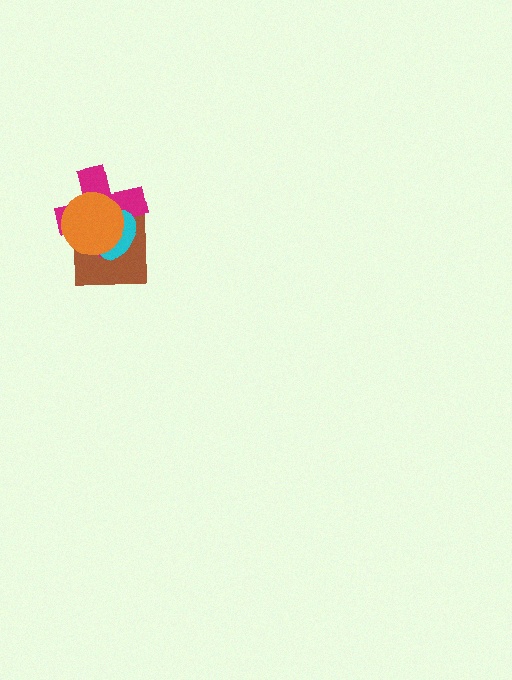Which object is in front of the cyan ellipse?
The orange circle is in front of the cyan ellipse.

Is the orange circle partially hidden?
No, no other shape covers it.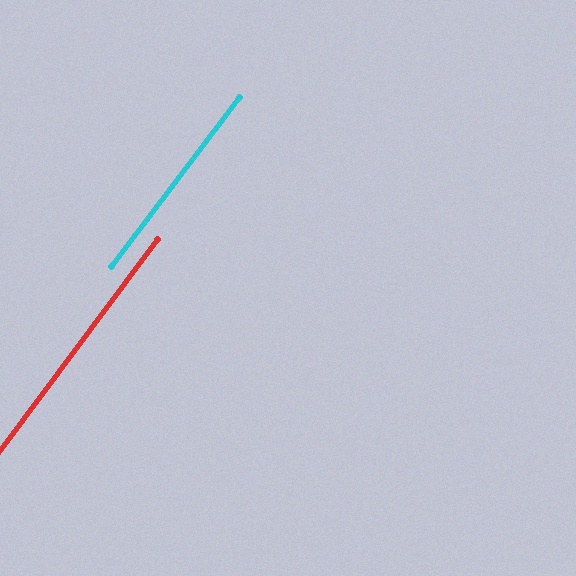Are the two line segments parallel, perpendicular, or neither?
Parallel — their directions differ by only 0.4°.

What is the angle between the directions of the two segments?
Approximately 0 degrees.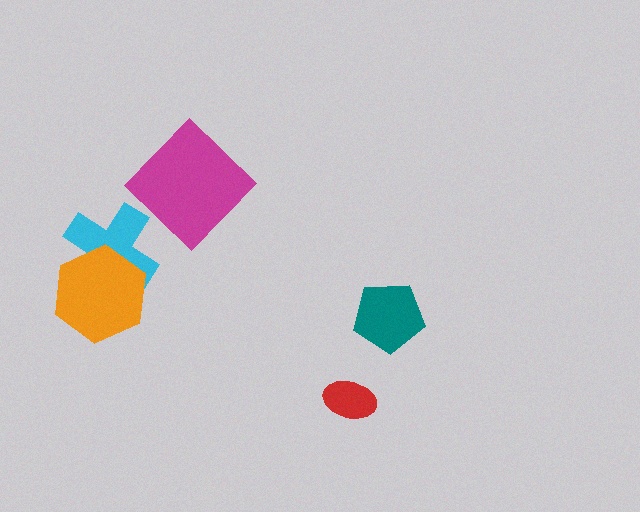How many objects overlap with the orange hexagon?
1 object overlaps with the orange hexagon.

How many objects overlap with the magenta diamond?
0 objects overlap with the magenta diamond.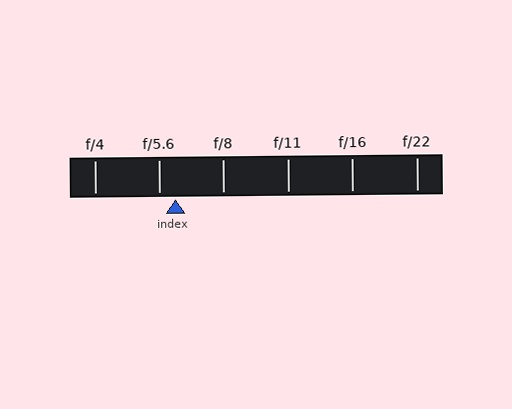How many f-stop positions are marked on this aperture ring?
There are 6 f-stop positions marked.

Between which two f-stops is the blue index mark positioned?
The index mark is between f/5.6 and f/8.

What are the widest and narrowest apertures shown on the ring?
The widest aperture shown is f/4 and the narrowest is f/22.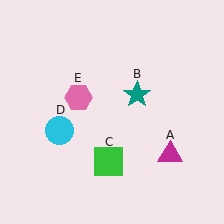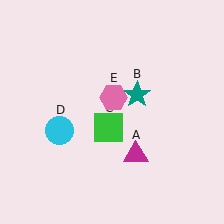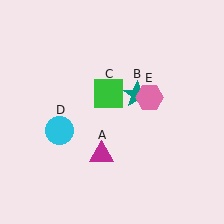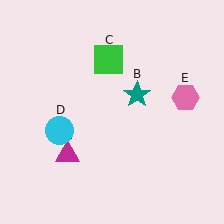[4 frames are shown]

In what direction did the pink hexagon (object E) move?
The pink hexagon (object E) moved right.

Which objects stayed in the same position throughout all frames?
Teal star (object B) and cyan circle (object D) remained stationary.